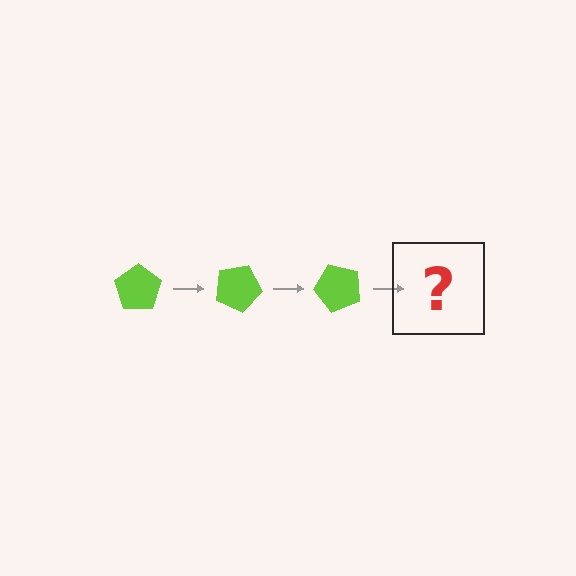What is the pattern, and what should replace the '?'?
The pattern is that the pentagon rotates 25 degrees each step. The '?' should be a lime pentagon rotated 75 degrees.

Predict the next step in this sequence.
The next step is a lime pentagon rotated 75 degrees.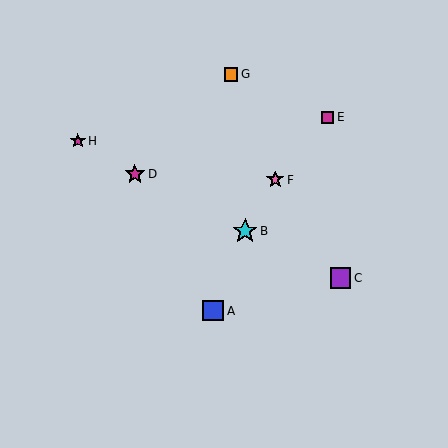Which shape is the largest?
The cyan star (labeled B) is the largest.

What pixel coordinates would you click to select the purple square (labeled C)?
Click at (340, 278) to select the purple square C.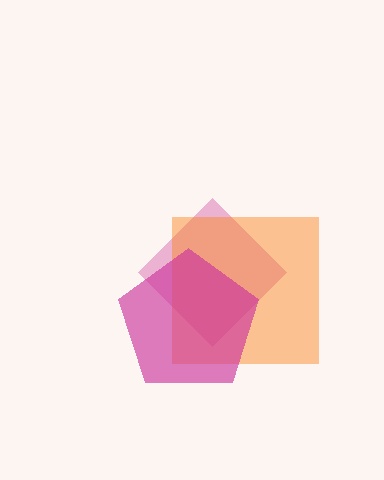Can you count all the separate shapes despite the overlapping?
Yes, there are 3 separate shapes.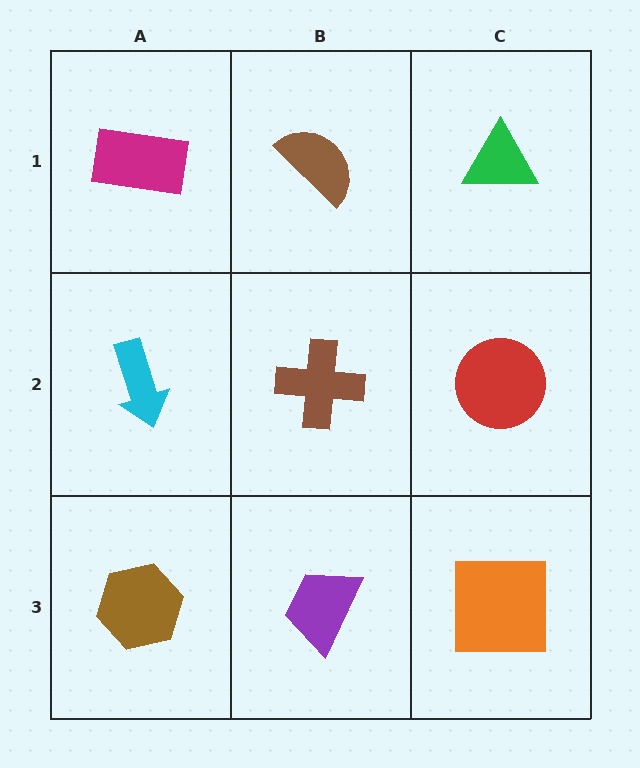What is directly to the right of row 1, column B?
A green triangle.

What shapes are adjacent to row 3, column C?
A red circle (row 2, column C), a purple trapezoid (row 3, column B).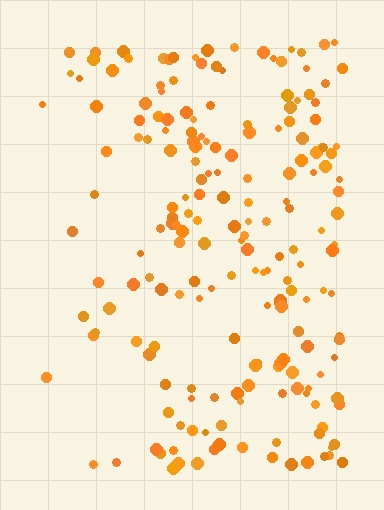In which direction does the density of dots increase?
From left to right, with the right side densest.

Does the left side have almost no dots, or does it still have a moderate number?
Still a moderate number, just noticeably fewer than the right.